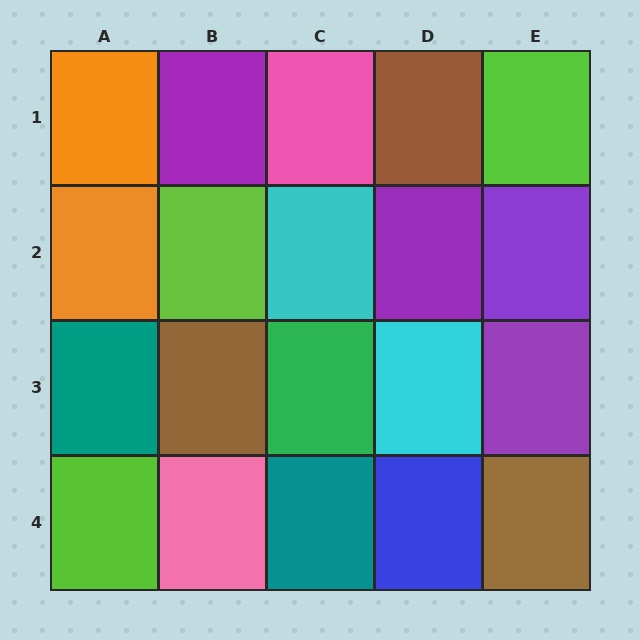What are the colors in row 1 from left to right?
Orange, purple, pink, brown, lime.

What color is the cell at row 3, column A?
Teal.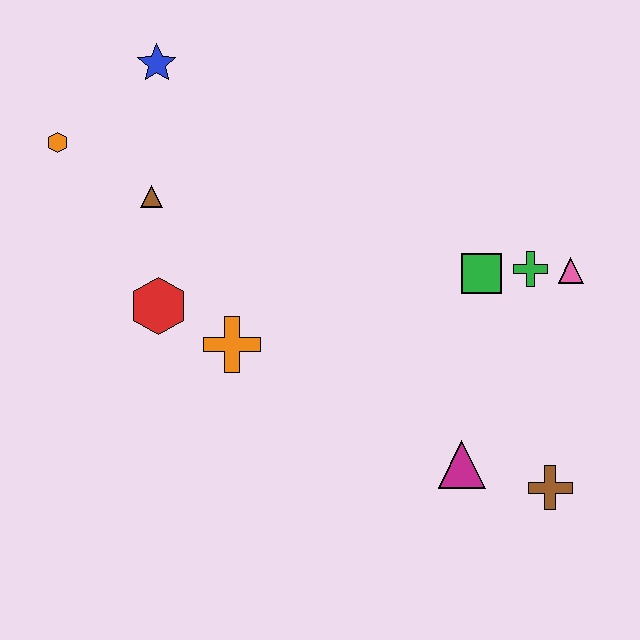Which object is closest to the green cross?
The pink triangle is closest to the green cross.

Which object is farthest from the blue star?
The brown cross is farthest from the blue star.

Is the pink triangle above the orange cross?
Yes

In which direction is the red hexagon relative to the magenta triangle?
The red hexagon is to the left of the magenta triangle.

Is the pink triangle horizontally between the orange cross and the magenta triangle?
No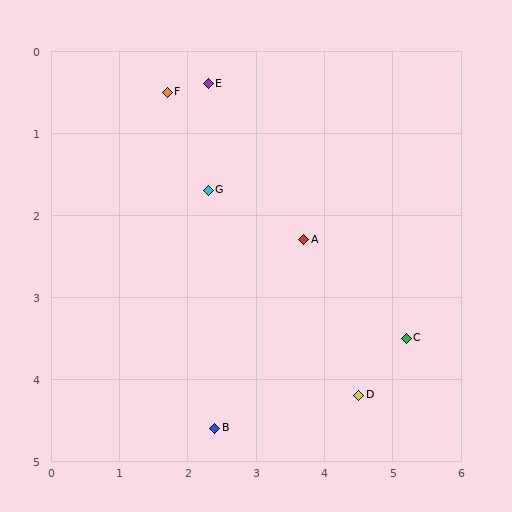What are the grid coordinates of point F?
Point F is at approximately (1.7, 0.5).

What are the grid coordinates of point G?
Point G is at approximately (2.3, 1.7).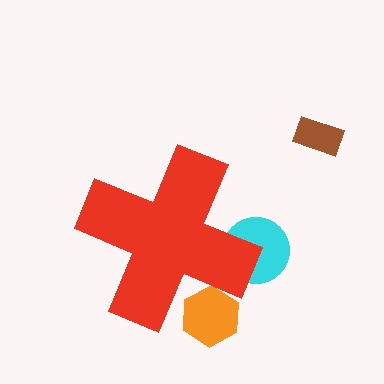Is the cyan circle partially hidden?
Yes, the cyan circle is partially hidden behind the red cross.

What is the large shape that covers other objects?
A red cross.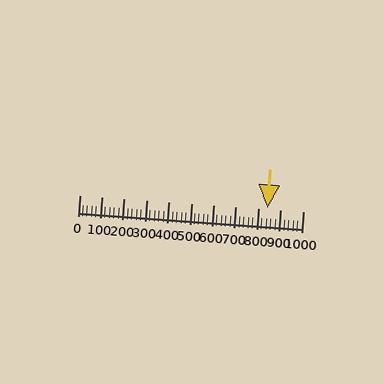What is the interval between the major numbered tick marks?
The major tick marks are spaced 100 units apart.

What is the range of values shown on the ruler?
The ruler shows values from 0 to 1000.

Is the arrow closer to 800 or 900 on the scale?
The arrow is closer to 800.